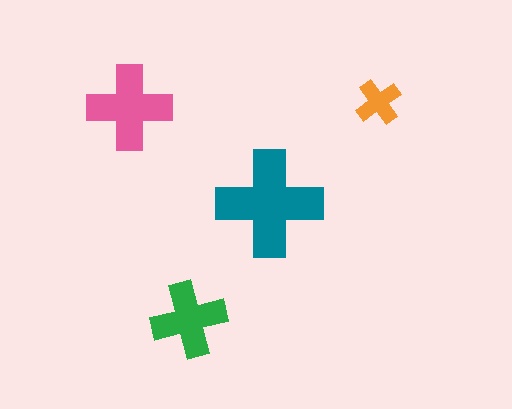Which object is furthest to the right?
The orange cross is rightmost.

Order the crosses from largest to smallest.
the teal one, the pink one, the green one, the orange one.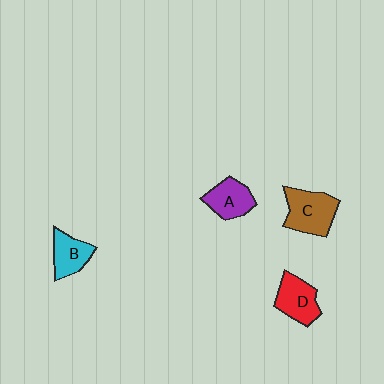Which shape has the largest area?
Shape C (brown).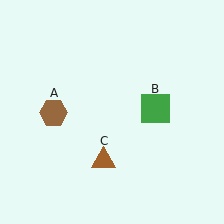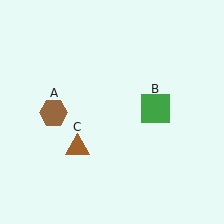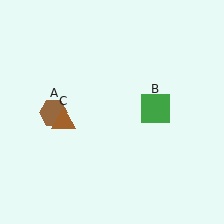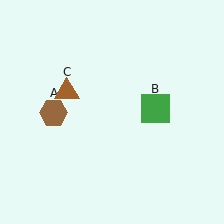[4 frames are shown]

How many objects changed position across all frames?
1 object changed position: brown triangle (object C).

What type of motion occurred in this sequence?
The brown triangle (object C) rotated clockwise around the center of the scene.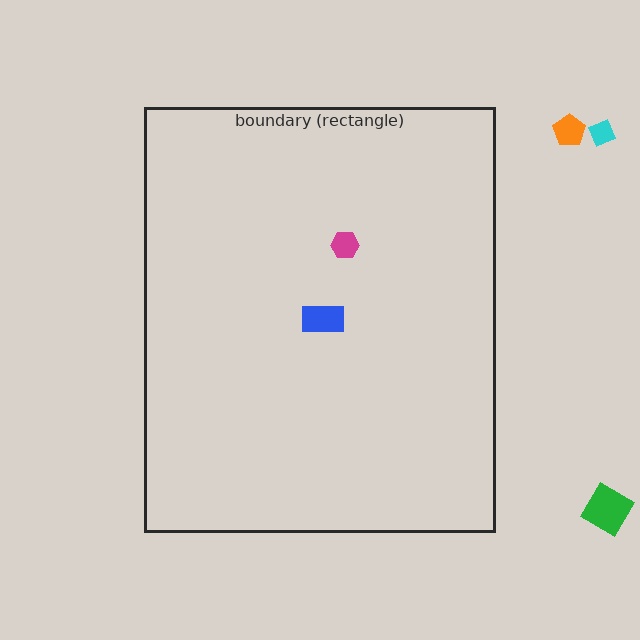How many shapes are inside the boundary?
2 inside, 3 outside.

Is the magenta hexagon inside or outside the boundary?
Inside.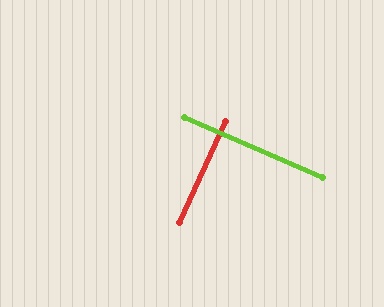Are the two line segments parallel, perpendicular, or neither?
Perpendicular — they meet at approximately 89°.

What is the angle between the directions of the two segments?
Approximately 89 degrees.